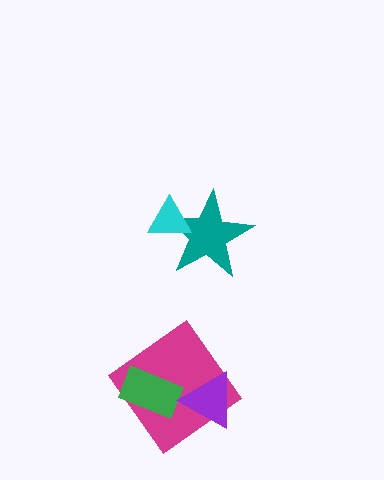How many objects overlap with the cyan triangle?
1 object overlaps with the cyan triangle.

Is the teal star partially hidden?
Yes, it is partially covered by another shape.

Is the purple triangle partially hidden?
No, no other shape covers it.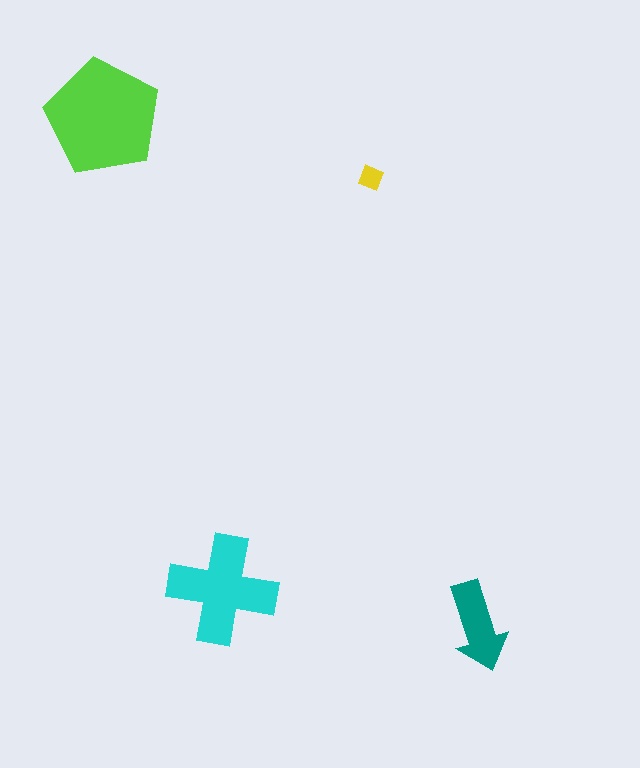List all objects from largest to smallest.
The lime pentagon, the cyan cross, the teal arrow, the yellow diamond.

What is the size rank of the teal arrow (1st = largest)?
3rd.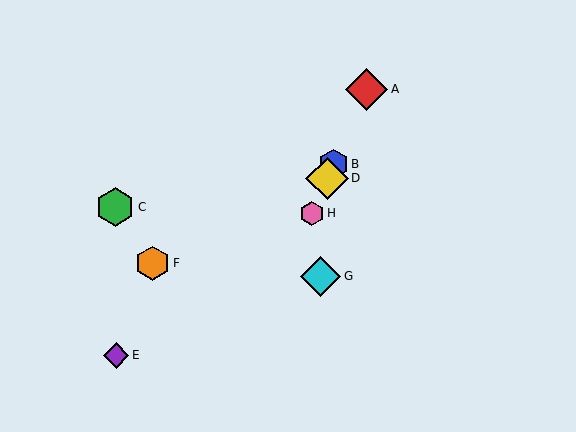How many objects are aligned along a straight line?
4 objects (A, B, D, H) are aligned along a straight line.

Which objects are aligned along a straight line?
Objects A, B, D, H are aligned along a straight line.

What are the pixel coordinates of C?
Object C is at (115, 207).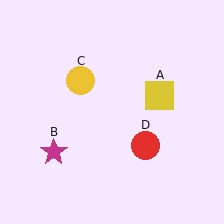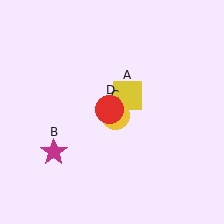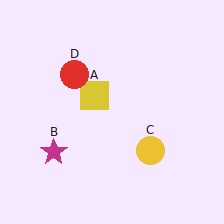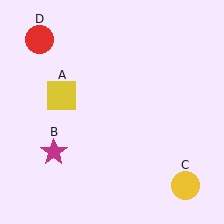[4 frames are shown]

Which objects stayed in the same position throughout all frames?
Magenta star (object B) remained stationary.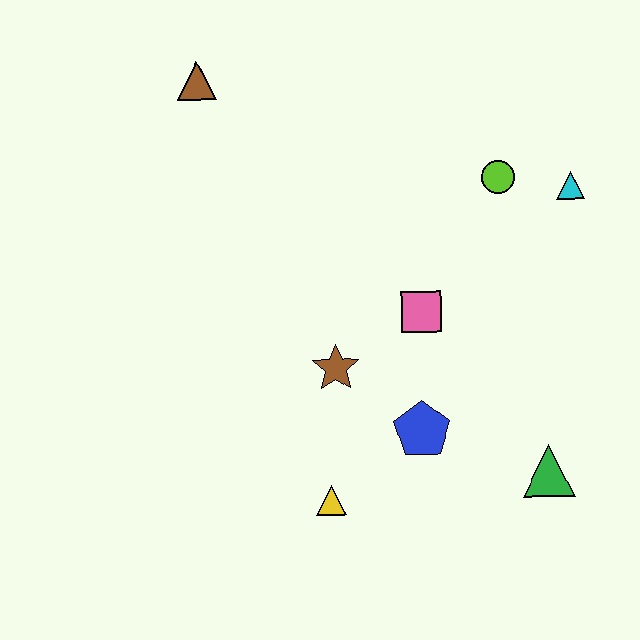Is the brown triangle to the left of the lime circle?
Yes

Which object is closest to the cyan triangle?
The lime circle is closest to the cyan triangle.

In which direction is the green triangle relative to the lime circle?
The green triangle is below the lime circle.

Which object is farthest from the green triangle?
The brown triangle is farthest from the green triangle.